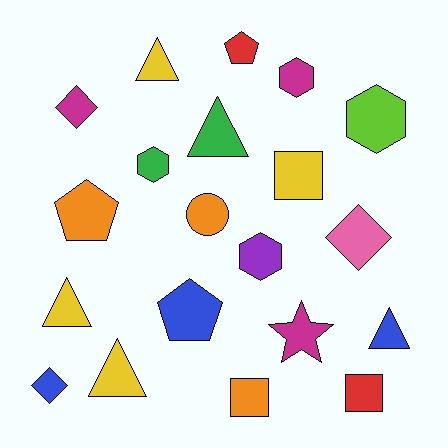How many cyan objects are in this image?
There are no cyan objects.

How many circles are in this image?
There is 1 circle.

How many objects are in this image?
There are 20 objects.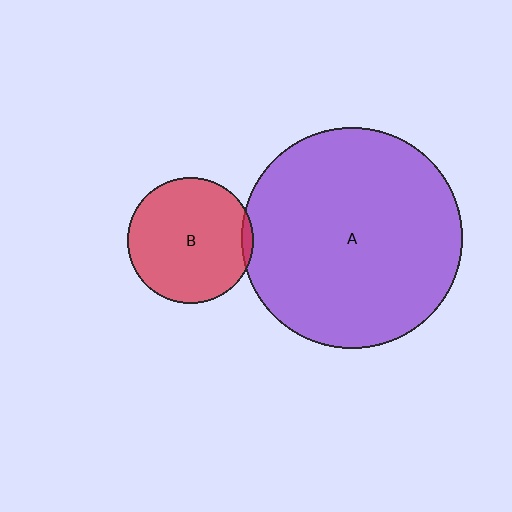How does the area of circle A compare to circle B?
Approximately 3.1 times.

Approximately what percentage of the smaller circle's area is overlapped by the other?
Approximately 5%.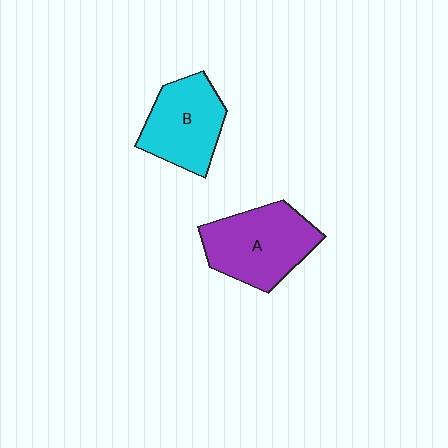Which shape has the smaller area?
Shape B (cyan).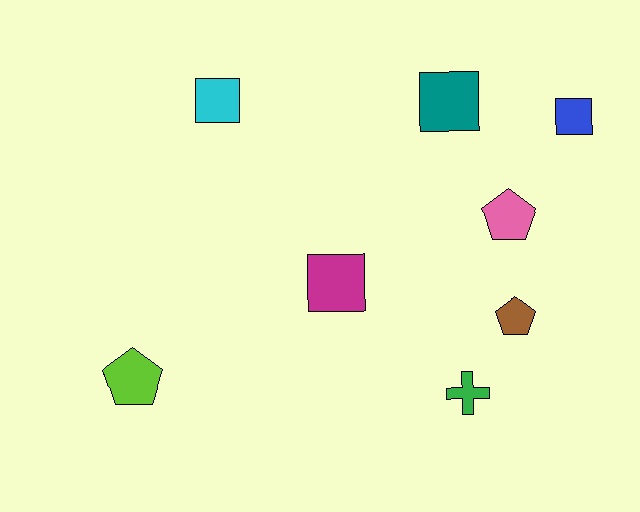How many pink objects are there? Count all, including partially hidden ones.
There is 1 pink object.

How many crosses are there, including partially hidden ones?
There is 1 cross.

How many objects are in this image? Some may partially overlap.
There are 8 objects.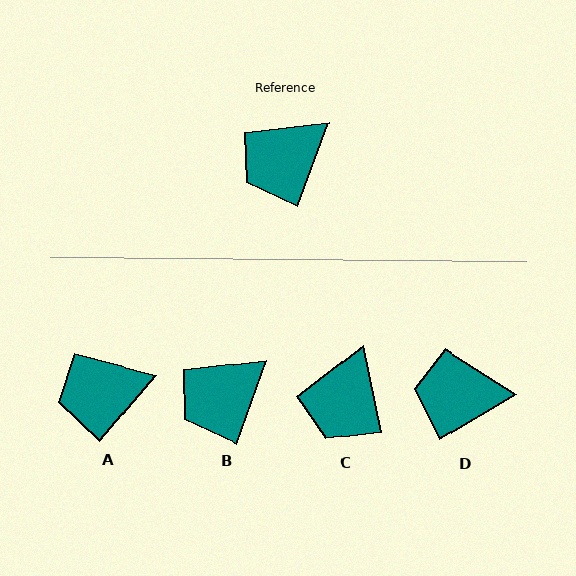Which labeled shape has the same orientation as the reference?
B.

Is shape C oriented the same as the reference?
No, it is off by about 32 degrees.